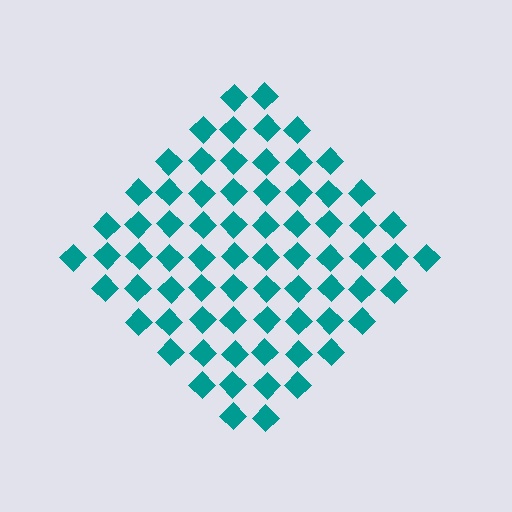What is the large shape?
The large shape is a diamond.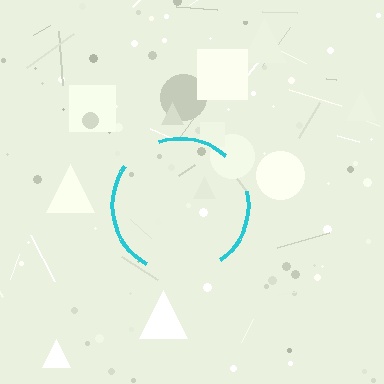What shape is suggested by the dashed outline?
The dashed outline suggests a circle.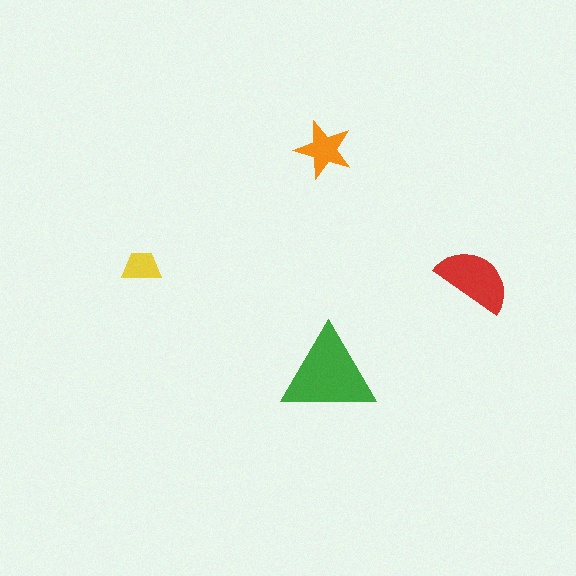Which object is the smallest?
The yellow trapezoid.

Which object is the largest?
The green triangle.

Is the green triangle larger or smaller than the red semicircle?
Larger.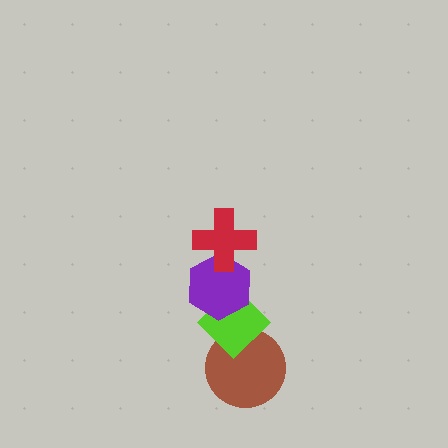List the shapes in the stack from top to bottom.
From top to bottom: the red cross, the purple hexagon, the lime diamond, the brown circle.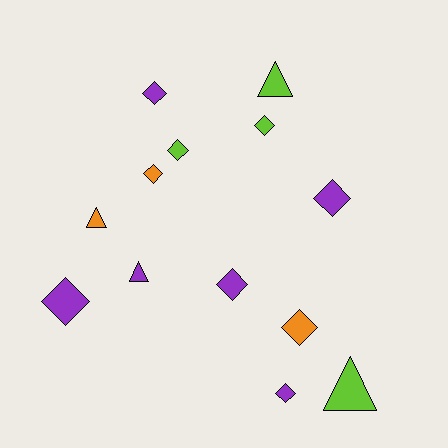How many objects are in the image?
There are 13 objects.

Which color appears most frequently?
Purple, with 6 objects.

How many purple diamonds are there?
There are 5 purple diamonds.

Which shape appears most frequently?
Diamond, with 9 objects.